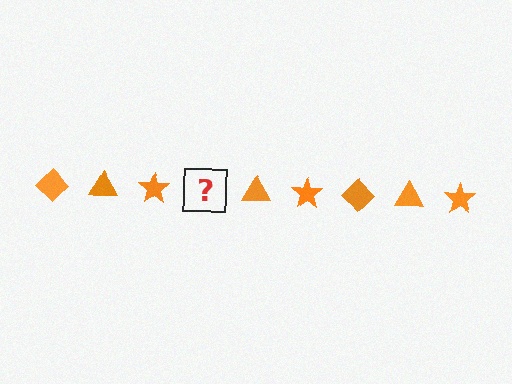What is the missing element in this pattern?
The missing element is an orange diamond.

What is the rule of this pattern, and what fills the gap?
The rule is that the pattern cycles through diamond, triangle, star shapes in orange. The gap should be filled with an orange diamond.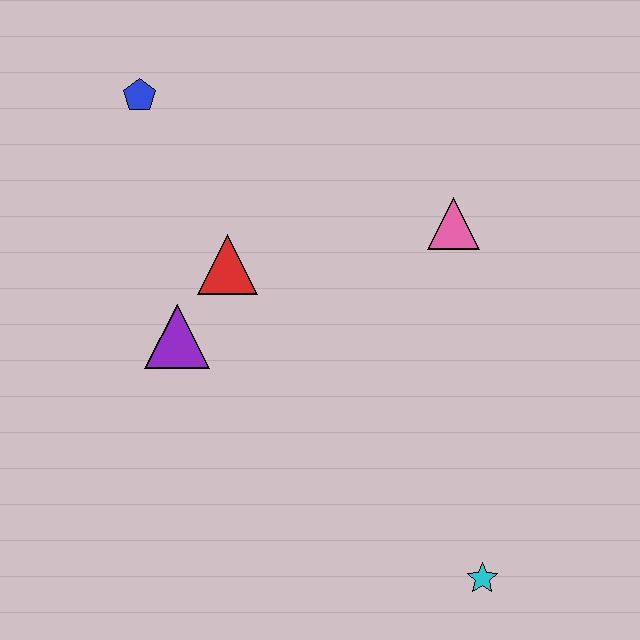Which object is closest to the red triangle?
The purple triangle is closest to the red triangle.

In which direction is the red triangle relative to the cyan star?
The red triangle is above the cyan star.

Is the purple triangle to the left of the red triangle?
Yes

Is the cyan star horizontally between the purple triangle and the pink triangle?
No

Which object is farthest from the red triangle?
The cyan star is farthest from the red triangle.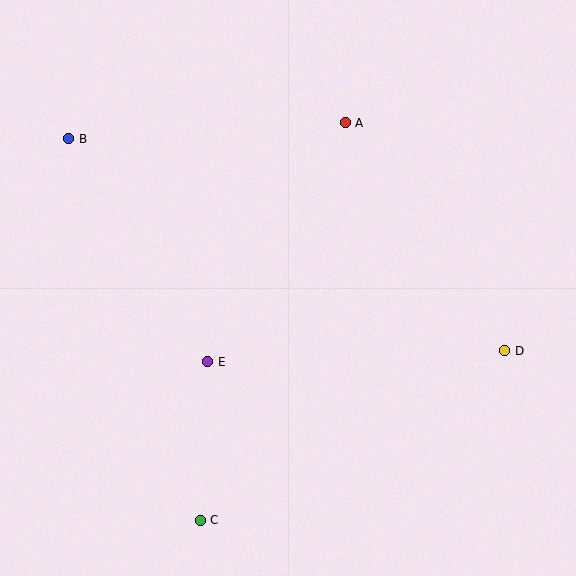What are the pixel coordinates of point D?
Point D is at (505, 351).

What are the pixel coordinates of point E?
Point E is at (208, 362).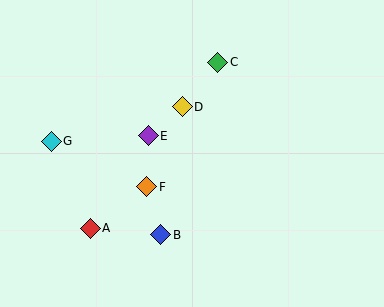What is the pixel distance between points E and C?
The distance between E and C is 101 pixels.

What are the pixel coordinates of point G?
Point G is at (51, 141).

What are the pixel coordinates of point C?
Point C is at (218, 62).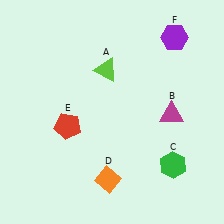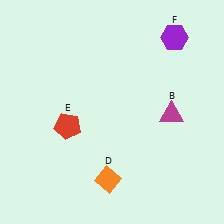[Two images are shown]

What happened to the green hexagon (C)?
The green hexagon (C) was removed in Image 2. It was in the bottom-right area of Image 1.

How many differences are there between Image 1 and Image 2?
There are 2 differences between the two images.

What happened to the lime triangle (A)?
The lime triangle (A) was removed in Image 2. It was in the top-left area of Image 1.